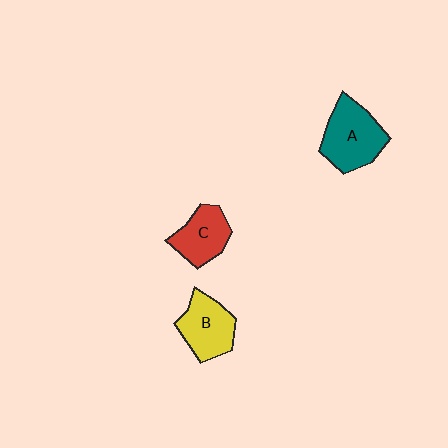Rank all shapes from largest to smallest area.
From largest to smallest: A (teal), B (yellow), C (red).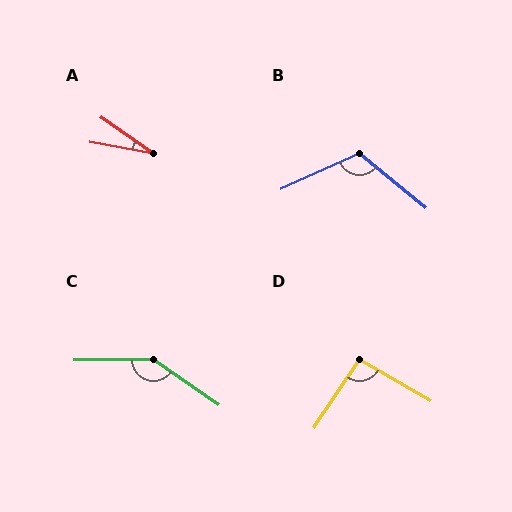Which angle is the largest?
C, at approximately 145 degrees.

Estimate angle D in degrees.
Approximately 93 degrees.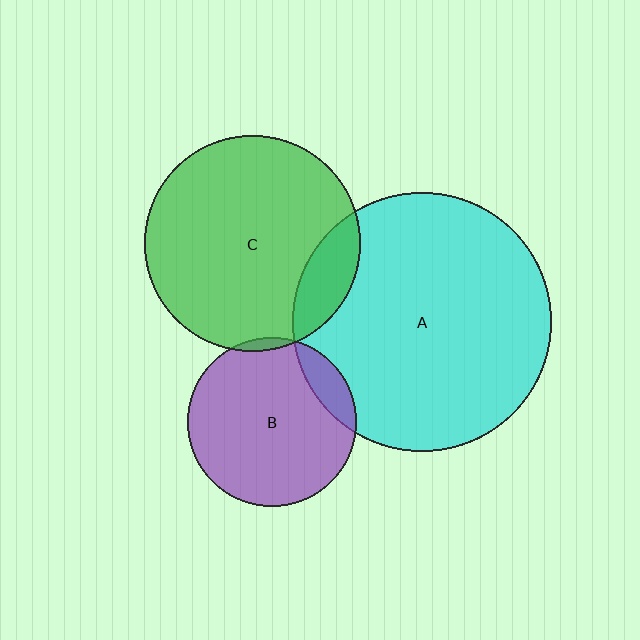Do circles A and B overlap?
Yes.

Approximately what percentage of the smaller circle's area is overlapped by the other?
Approximately 10%.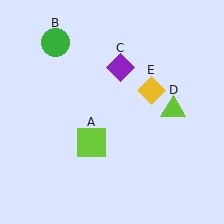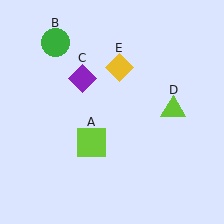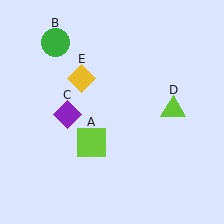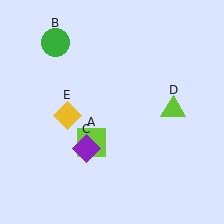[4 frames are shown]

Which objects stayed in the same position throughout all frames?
Lime square (object A) and green circle (object B) and lime triangle (object D) remained stationary.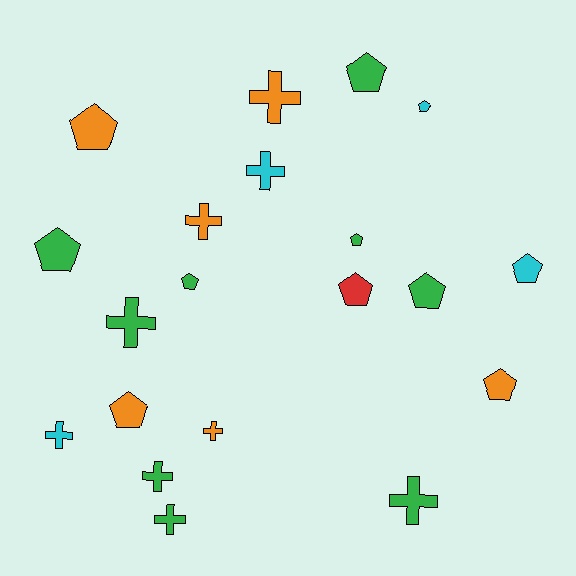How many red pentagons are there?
There is 1 red pentagon.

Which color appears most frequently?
Green, with 9 objects.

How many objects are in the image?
There are 20 objects.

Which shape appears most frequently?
Pentagon, with 11 objects.